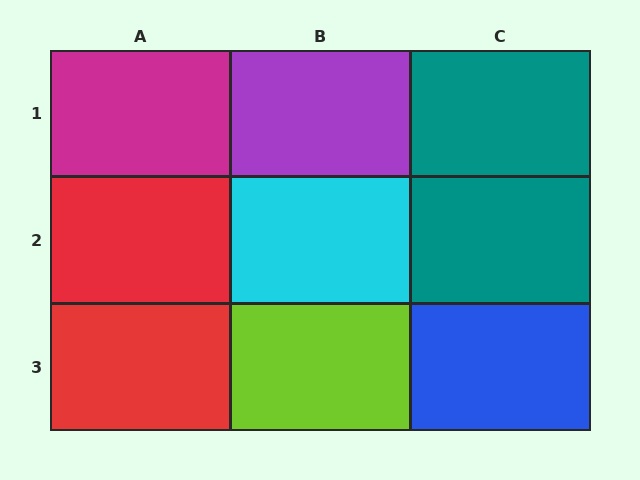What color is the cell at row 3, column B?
Lime.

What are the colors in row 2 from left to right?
Red, cyan, teal.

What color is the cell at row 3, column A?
Red.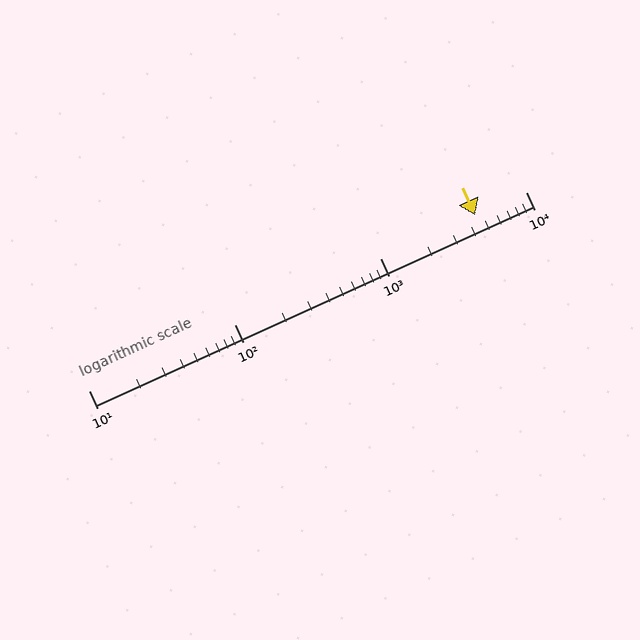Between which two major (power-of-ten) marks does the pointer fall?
The pointer is between 1000 and 10000.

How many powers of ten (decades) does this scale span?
The scale spans 3 decades, from 10 to 10000.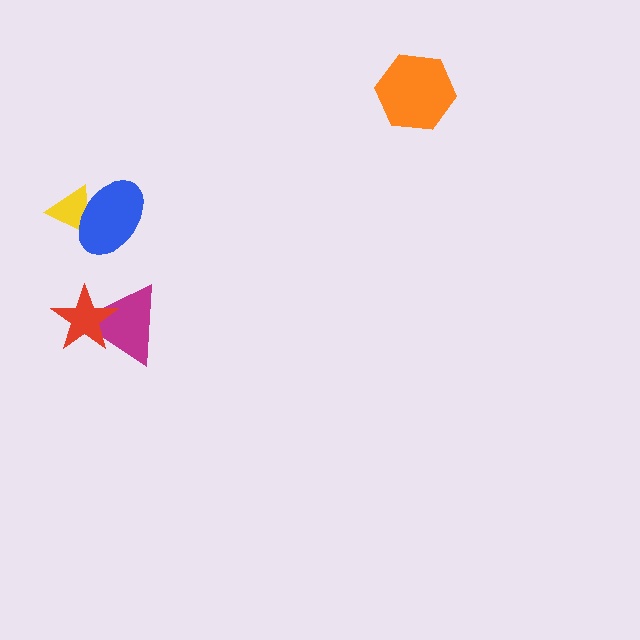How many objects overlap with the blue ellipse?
1 object overlaps with the blue ellipse.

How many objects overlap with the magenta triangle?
1 object overlaps with the magenta triangle.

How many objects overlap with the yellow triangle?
1 object overlaps with the yellow triangle.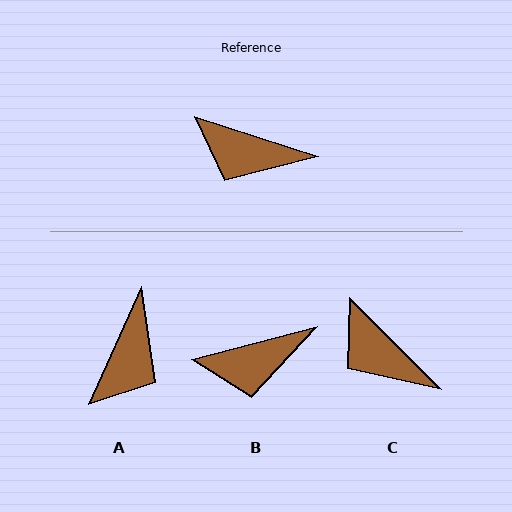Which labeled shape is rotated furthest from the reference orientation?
A, about 84 degrees away.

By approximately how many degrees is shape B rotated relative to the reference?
Approximately 33 degrees counter-clockwise.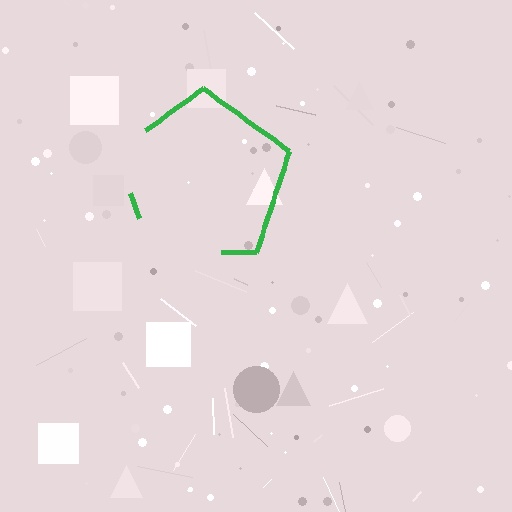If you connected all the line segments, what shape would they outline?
They would outline a pentagon.